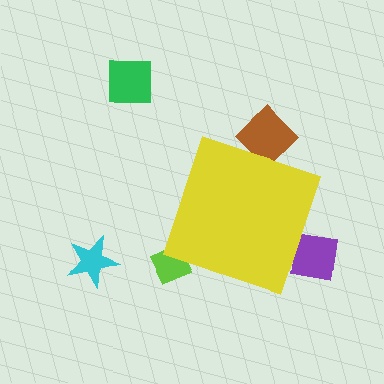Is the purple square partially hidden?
Yes, the purple square is partially hidden behind the yellow diamond.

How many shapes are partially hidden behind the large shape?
3 shapes are partially hidden.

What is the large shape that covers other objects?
A yellow diamond.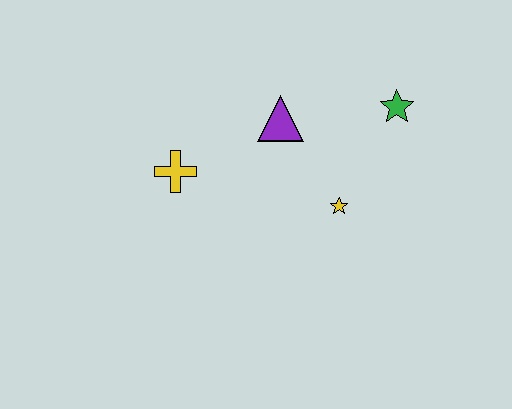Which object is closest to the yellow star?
The purple triangle is closest to the yellow star.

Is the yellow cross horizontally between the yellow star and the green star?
No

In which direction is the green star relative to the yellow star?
The green star is above the yellow star.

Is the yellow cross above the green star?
No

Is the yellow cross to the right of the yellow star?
No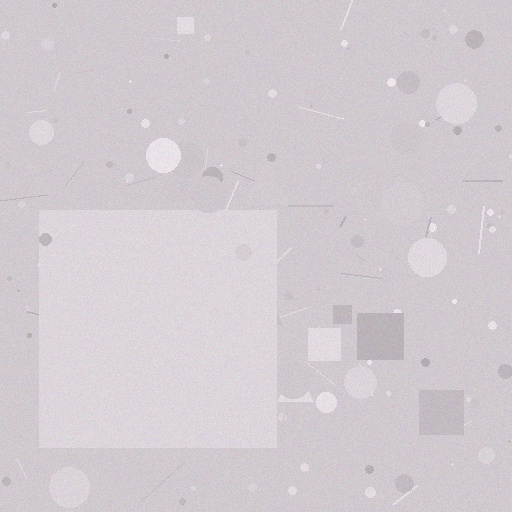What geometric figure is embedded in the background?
A square is embedded in the background.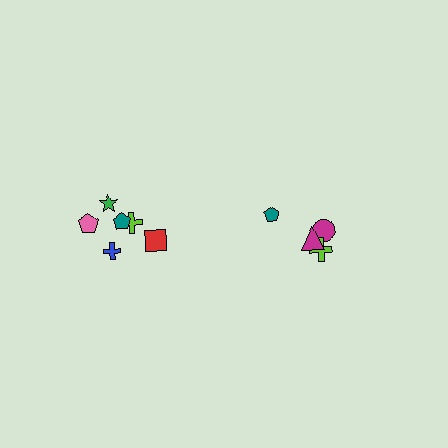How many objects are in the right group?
There are 4 objects.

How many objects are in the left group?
There are 6 objects.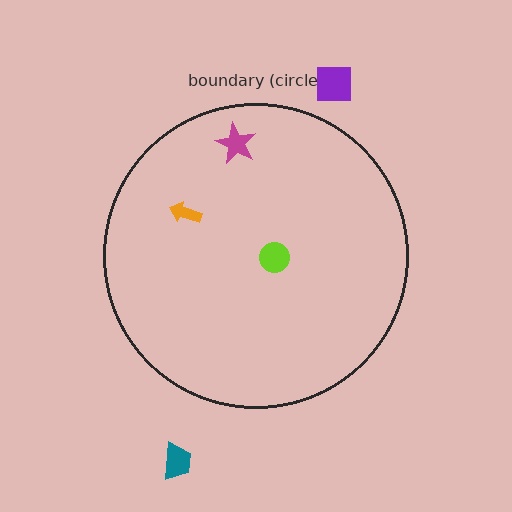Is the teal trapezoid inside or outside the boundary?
Outside.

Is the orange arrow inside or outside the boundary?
Inside.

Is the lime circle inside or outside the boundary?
Inside.